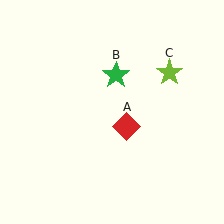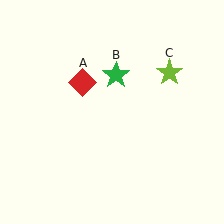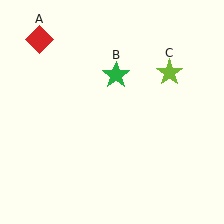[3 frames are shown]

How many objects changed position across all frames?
1 object changed position: red diamond (object A).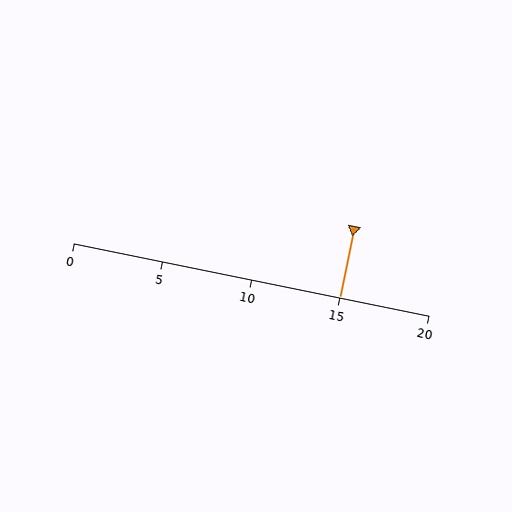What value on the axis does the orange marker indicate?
The marker indicates approximately 15.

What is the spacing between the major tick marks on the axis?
The major ticks are spaced 5 apart.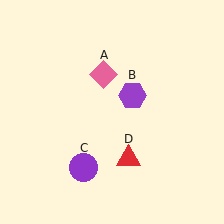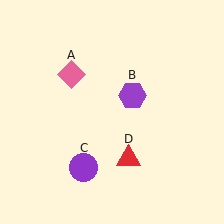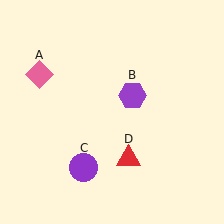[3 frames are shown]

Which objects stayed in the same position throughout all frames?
Purple hexagon (object B) and purple circle (object C) and red triangle (object D) remained stationary.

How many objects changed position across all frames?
1 object changed position: pink diamond (object A).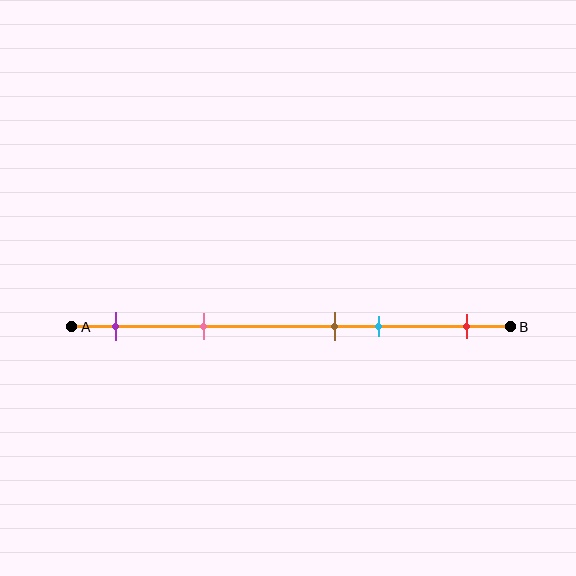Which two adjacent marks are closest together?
The brown and cyan marks are the closest adjacent pair.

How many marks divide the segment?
There are 5 marks dividing the segment.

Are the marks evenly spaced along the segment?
No, the marks are not evenly spaced.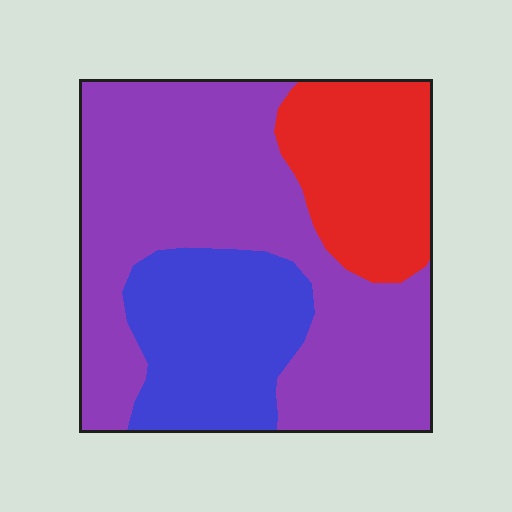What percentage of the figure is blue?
Blue covers 23% of the figure.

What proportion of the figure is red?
Red covers around 20% of the figure.